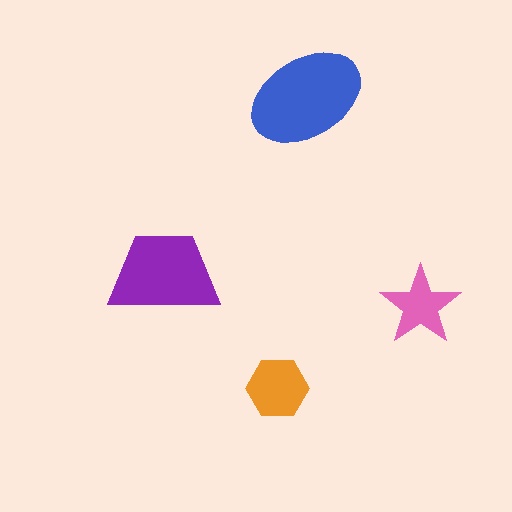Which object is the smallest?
The pink star.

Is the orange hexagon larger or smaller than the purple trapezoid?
Smaller.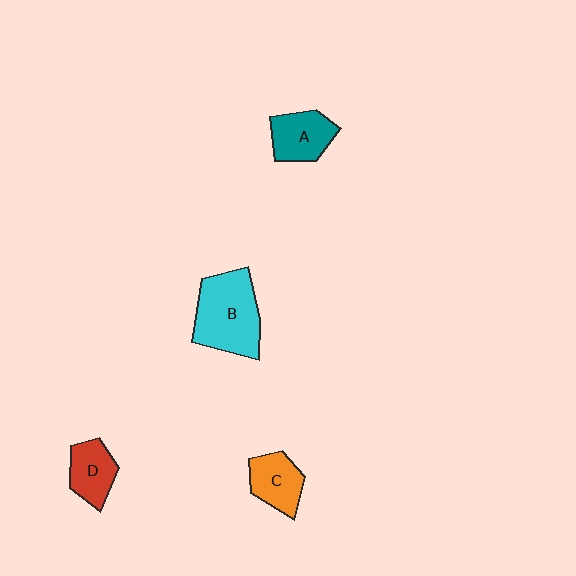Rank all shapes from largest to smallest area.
From largest to smallest: B (cyan), A (teal), C (orange), D (red).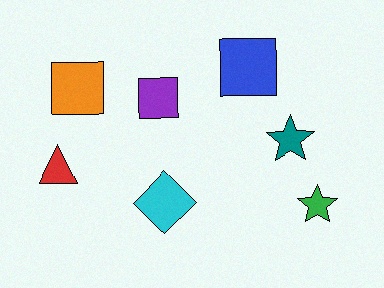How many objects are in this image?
There are 7 objects.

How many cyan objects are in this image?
There is 1 cyan object.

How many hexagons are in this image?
There are no hexagons.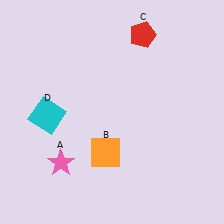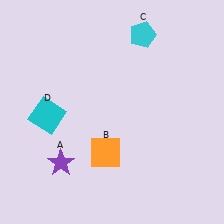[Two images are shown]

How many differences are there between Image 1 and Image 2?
There are 2 differences between the two images.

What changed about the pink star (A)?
In Image 1, A is pink. In Image 2, it changed to purple.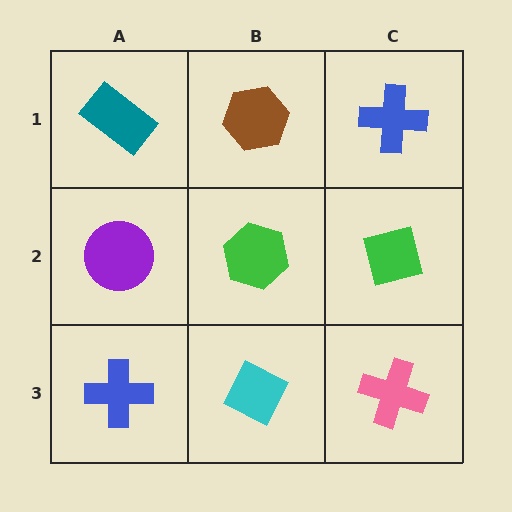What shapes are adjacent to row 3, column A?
A purple circle (row 2, column A), a cyan diamond (row 3, column B).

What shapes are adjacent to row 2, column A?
A teal rectangle (row 1, column A), a blue cross (row 3, column A), a green hexagon (row 2, column B).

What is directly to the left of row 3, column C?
A cyan diamond.